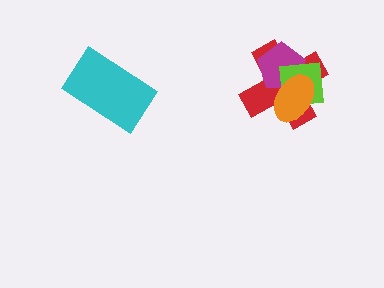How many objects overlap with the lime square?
3 objects overlap with the lime square.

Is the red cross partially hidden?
Yes, it is partially covered by another shape.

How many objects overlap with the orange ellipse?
3 objects overlap with the orange ellipse.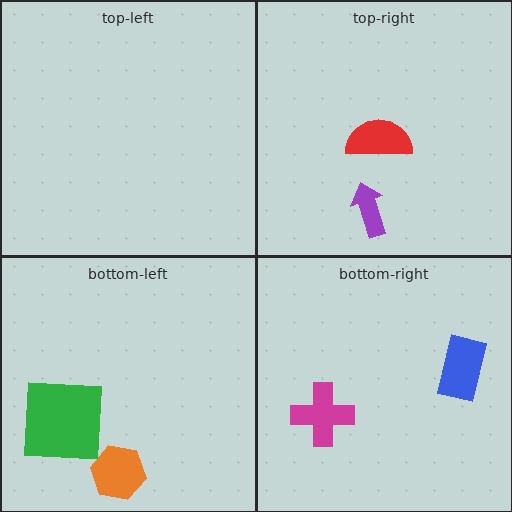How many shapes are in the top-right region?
2.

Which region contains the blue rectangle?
The bottom-right region.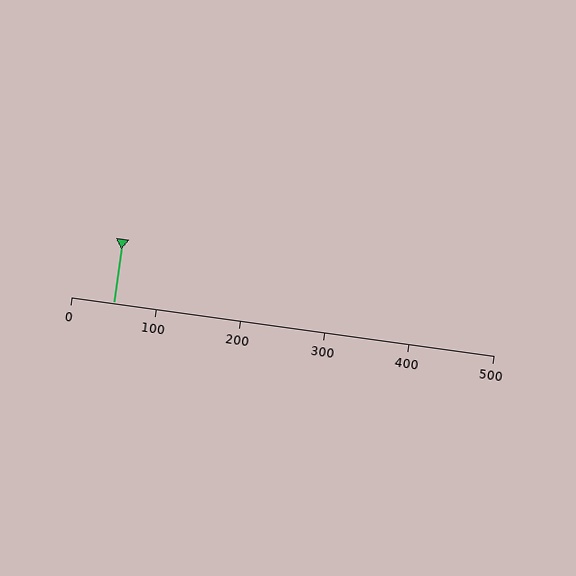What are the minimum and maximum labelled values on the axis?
The axis runs from 0 to 500.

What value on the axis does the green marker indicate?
The marker indicates approximately 50.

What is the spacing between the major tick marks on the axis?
The major ticks are spaced 100 apart.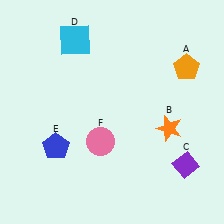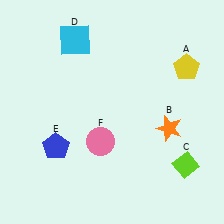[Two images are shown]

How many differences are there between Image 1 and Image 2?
There are 2 differences between the two images.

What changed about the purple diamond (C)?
In Image 1, C is purple. In Image 2, it changed to lime.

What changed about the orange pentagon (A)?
In Image 1, A is orange. In Image 2, it changed to yellow.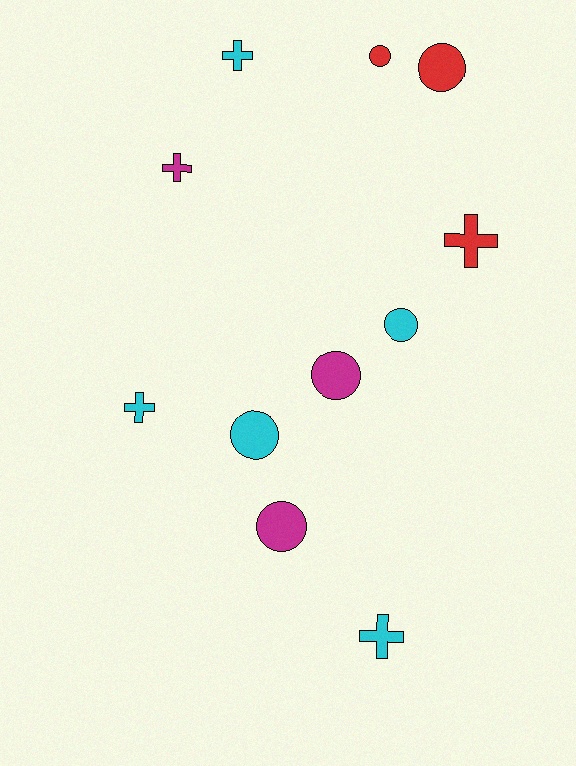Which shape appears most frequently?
Circle, with 6 objects.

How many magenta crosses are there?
There is 1 magenta cross.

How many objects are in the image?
There are 11 objects.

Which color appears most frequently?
Cyan, with 5 objects.